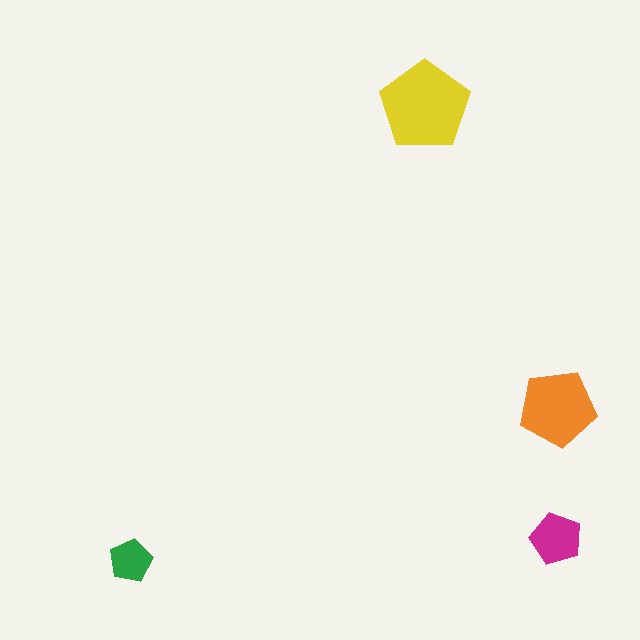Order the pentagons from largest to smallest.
the yellow one, the orange one, the magenta one, the green one.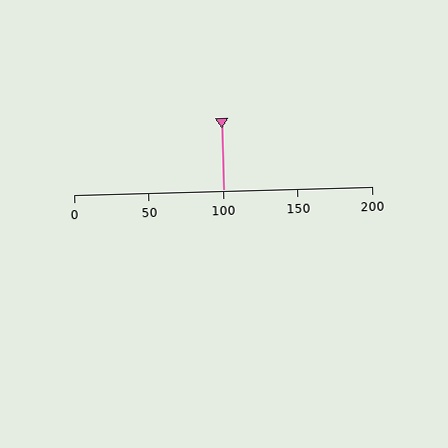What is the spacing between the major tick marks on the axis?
The major ticks are spaced 50 apart.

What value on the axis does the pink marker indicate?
The marker indicates approximately 100.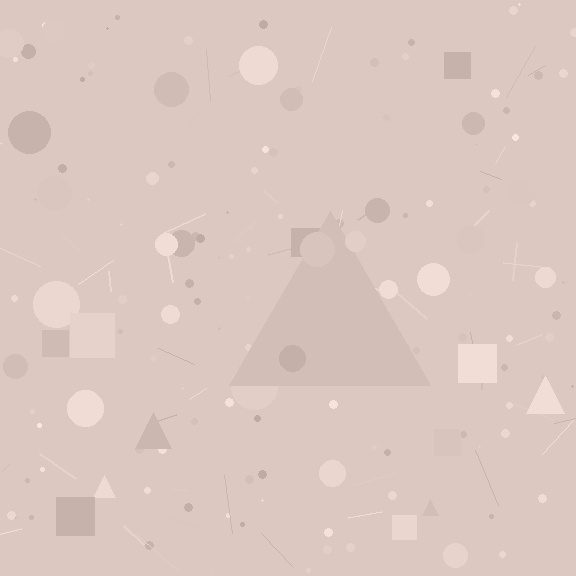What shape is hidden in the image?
A triangle is hidden in the image.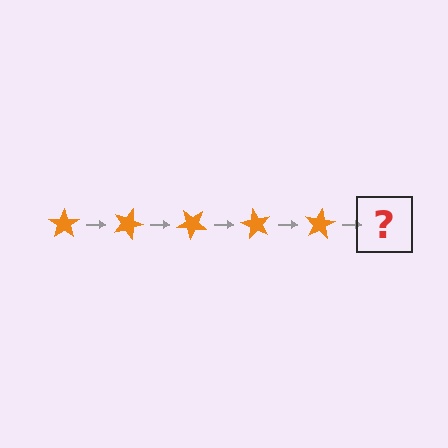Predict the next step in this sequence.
The next step is an orange star rotated 100 degrees.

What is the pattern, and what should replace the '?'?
The pattern is that the star rotates 20 degrees each step. The '?' should be an orange star rotated 100 degrees.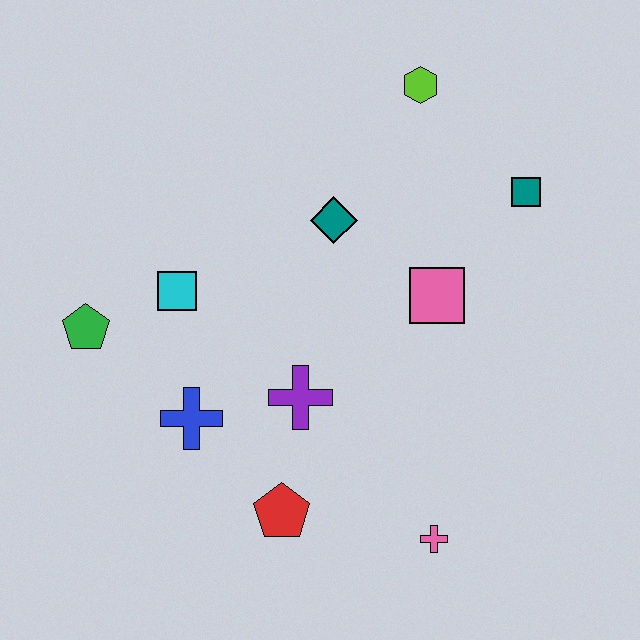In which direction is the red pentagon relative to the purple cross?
The red pentagon is below the purple cross.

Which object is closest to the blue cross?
The purple cross is closest to the blue cross.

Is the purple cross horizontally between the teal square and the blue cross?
Yes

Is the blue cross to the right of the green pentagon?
Yes